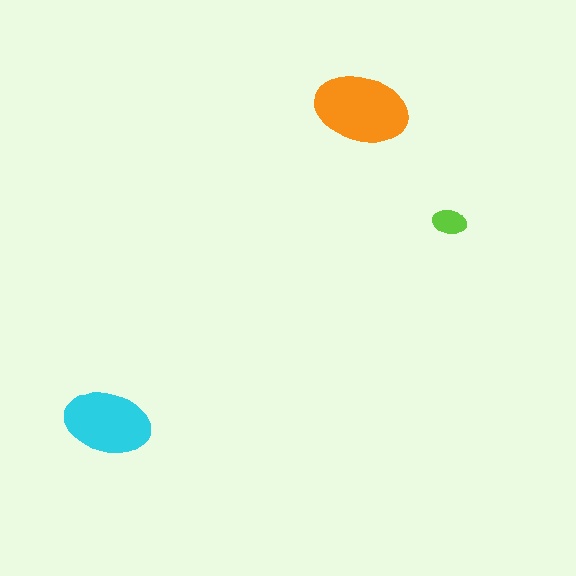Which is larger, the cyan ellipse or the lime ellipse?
The cyan one.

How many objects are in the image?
There are 3 objects in the image.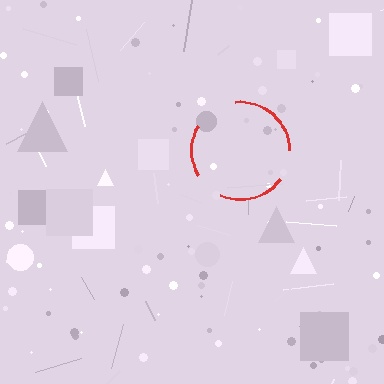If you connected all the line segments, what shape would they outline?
They would outline a circle.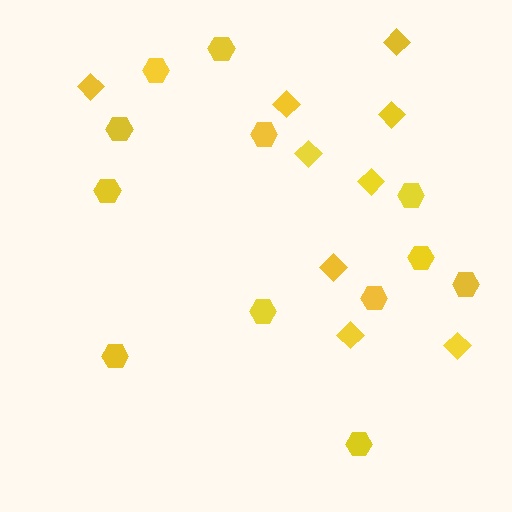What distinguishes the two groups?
There are 2 groups: one group of hexagons (12) and one group of diamonds (9).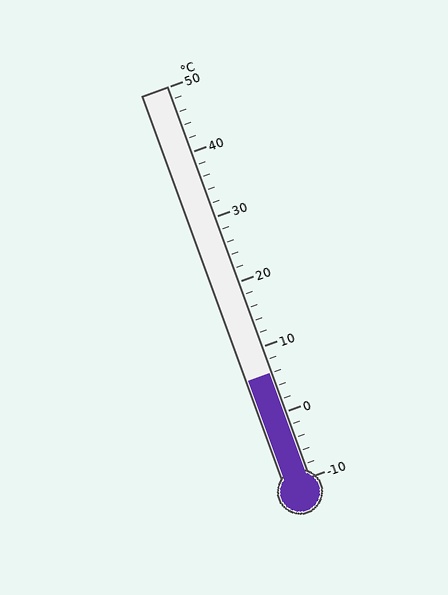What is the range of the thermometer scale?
The thermometer scale ranges from -10°C to 50°C.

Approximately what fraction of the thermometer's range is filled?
The thermometer is filled to approximately 25% of its range.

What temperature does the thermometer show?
The thermometer shows approximately 6°C.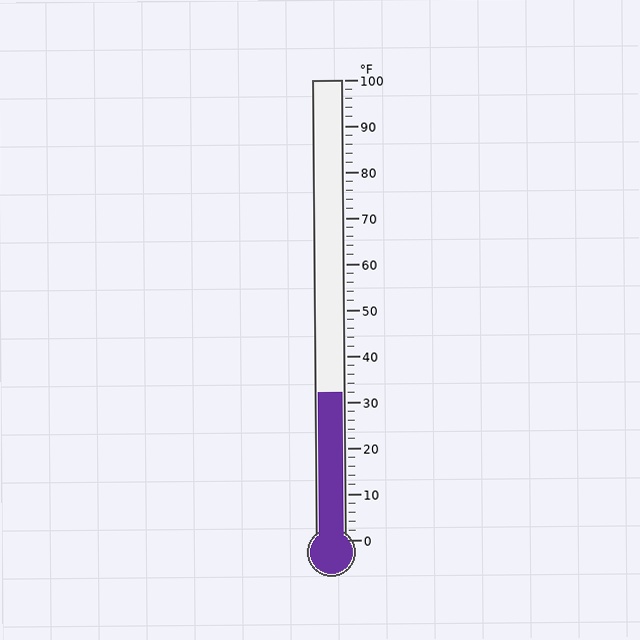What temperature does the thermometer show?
The thermometer shows approximately 32°F.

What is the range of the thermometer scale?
The thermometer scale ranges from 0°F to 100°F.